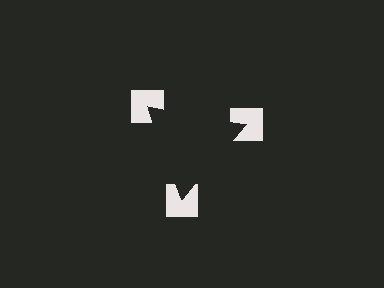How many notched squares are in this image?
There are 3 — one at each vertex of the illusory triangle.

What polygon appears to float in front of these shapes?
An illusory triangle — its edges are inferred from the aligned wedge cuts in the notched squares, not physically drawn.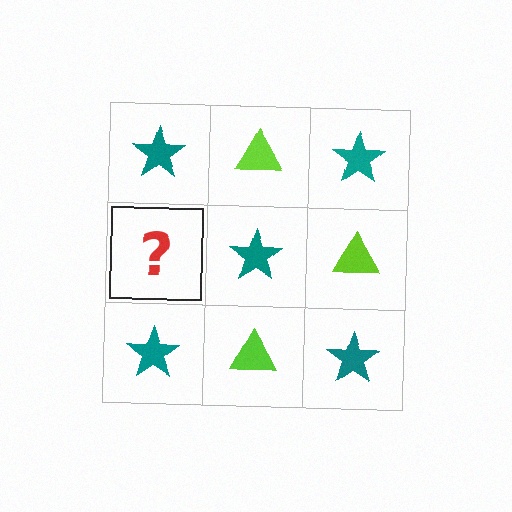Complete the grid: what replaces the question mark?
The question mark should be replaced with a lime triangle.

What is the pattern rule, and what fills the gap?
The rule is that it alternates teal star and lime triangle in a checkerboard pattern. The gap should be filled with a lime triangle.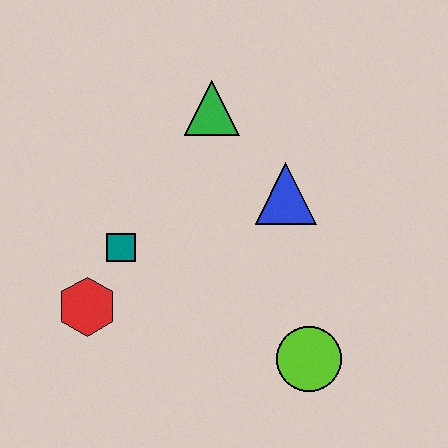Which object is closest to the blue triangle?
The green triangle is closest to the blue triangle.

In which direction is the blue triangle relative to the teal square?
The blue triangle is to the right of the teal square.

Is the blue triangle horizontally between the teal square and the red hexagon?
No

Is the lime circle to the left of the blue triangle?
No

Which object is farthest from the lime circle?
The green triangle is farthest from the lime circle.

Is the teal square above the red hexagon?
Yes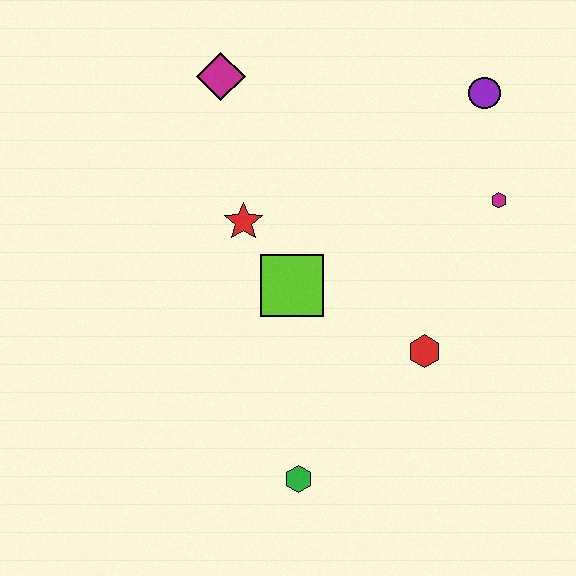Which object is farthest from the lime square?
The purple circle is farthest from the lime square.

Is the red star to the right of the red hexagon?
No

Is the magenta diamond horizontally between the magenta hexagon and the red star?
No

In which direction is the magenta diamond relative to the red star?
The magenta diamond is above the red star.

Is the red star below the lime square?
No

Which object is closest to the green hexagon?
The red hexagon is closest to the green hexagon.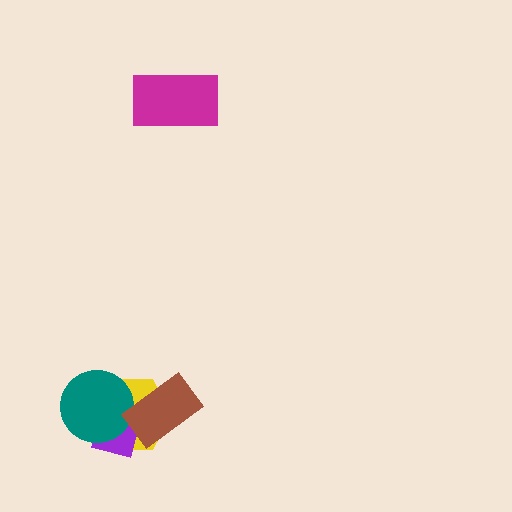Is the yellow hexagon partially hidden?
Yes, it is partially covered by another shape.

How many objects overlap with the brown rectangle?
2 objects overlap with the brown rectangle.